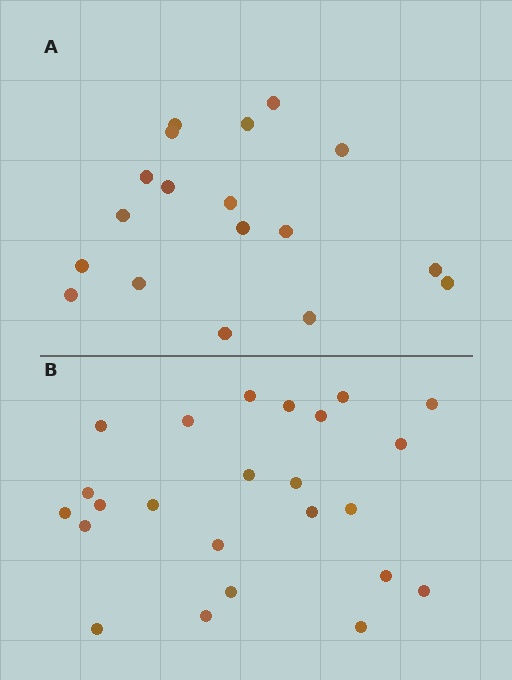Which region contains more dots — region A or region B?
Region B (the bottom region) has more dots.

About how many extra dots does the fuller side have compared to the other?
Region B has about 6 more dots than region A.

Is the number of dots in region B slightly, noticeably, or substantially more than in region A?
Region B has noticeably more, but not dramatically so. The ratio is roughly 1.3 to 1.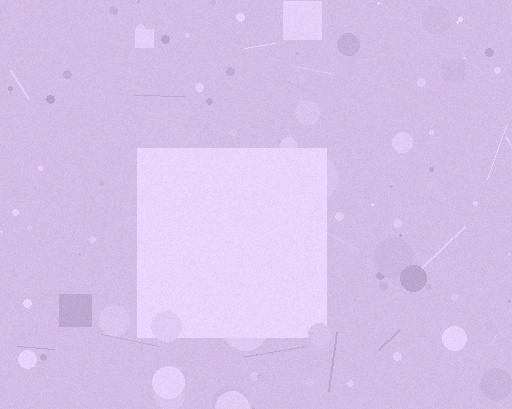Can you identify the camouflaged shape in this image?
The camouflaged shape is a square.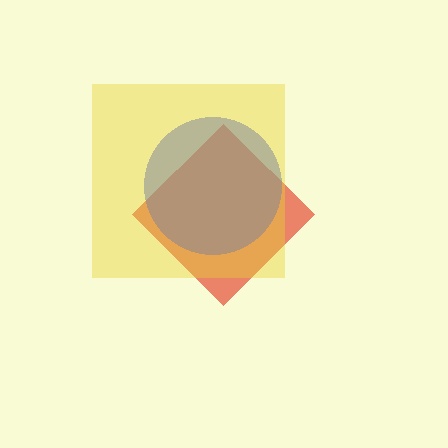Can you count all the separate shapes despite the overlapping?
Yes, there are 3 separate shapes.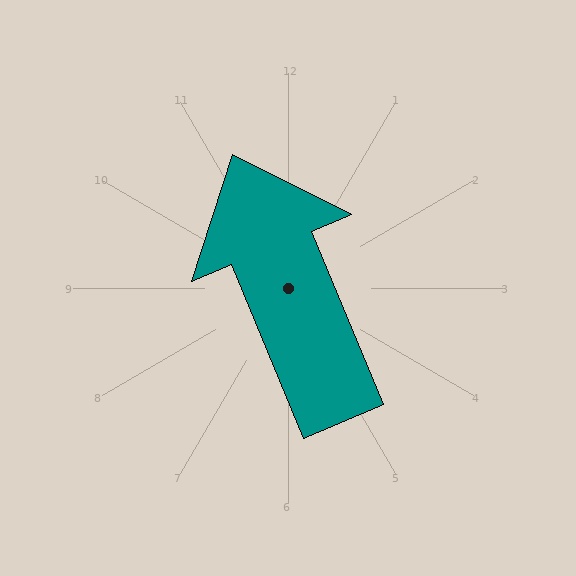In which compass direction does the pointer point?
Northwest.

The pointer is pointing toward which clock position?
Roughly 11 o'clock.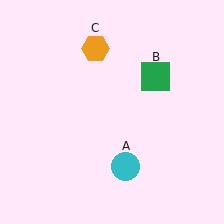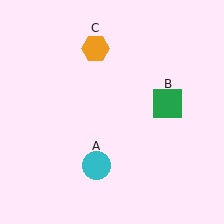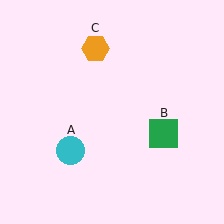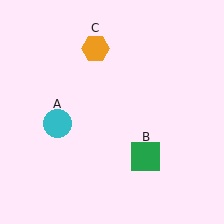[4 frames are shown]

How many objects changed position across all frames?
2 objects changed position: cyan circle (object A), green square (object B).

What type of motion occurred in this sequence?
The cyan circle (object A), green square (object B) rotated clockwise around the center of the scene.